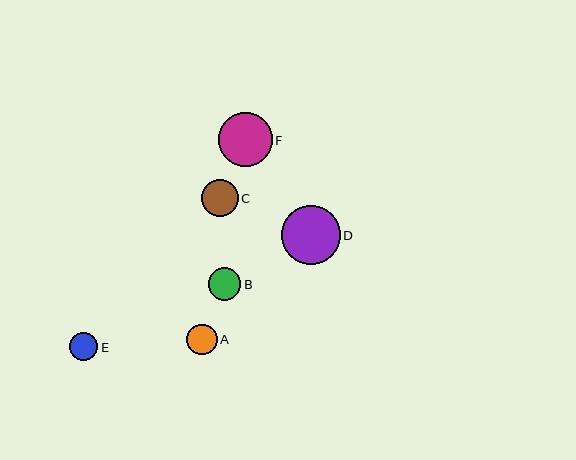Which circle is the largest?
Circle D is the largest with a size of approximately 59 pixels.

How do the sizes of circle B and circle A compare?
Circle B and circle A are approximately the same size.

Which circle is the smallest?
Circle E is the smallest with a size of approximately 29 pixels.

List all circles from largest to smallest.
From largest to smallest: D, F, C, B, A, E.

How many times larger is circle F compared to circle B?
Circle F is approximately 1.7 times the size of circle B.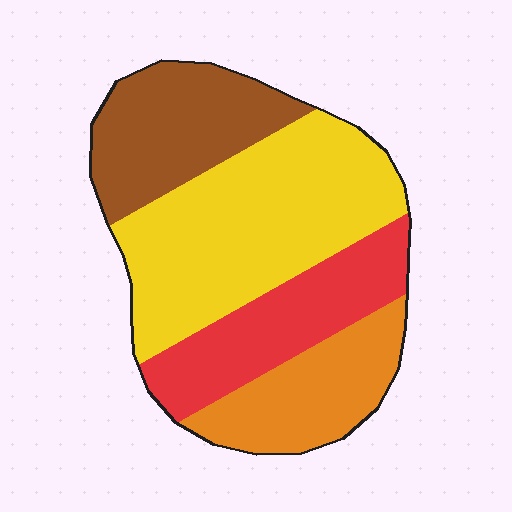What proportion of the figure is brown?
Brown covers 21% of the figure.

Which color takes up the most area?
Yellow, at roughly 40%.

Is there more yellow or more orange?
Yellow.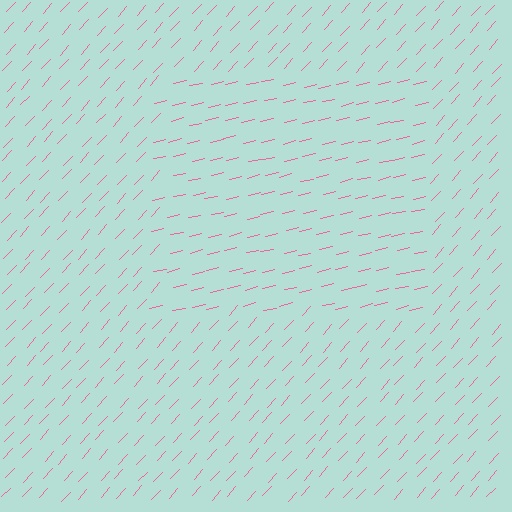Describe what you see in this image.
The image is filled with small pink line segments. A rectangle region in the image has lines oriented differently from the surrounding lines, creating a visible texture boundary.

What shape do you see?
I see a rectangle.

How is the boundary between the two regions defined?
The boundary is defined purely by a change in line orientation (approximately 34 degrees difference). All lines are the same color and thickness.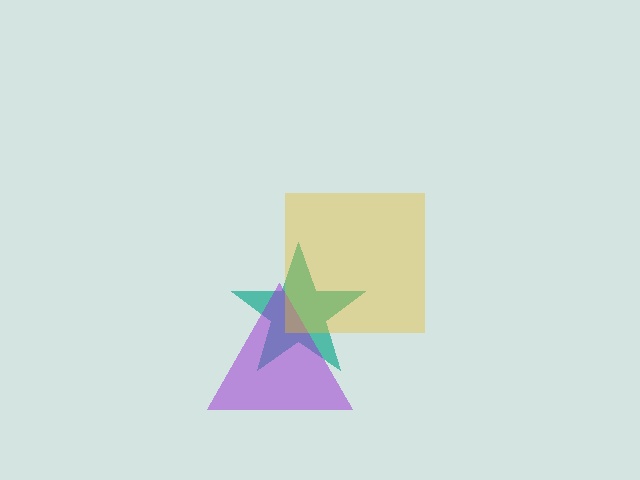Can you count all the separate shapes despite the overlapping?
Yes, there are 3 separate shapes.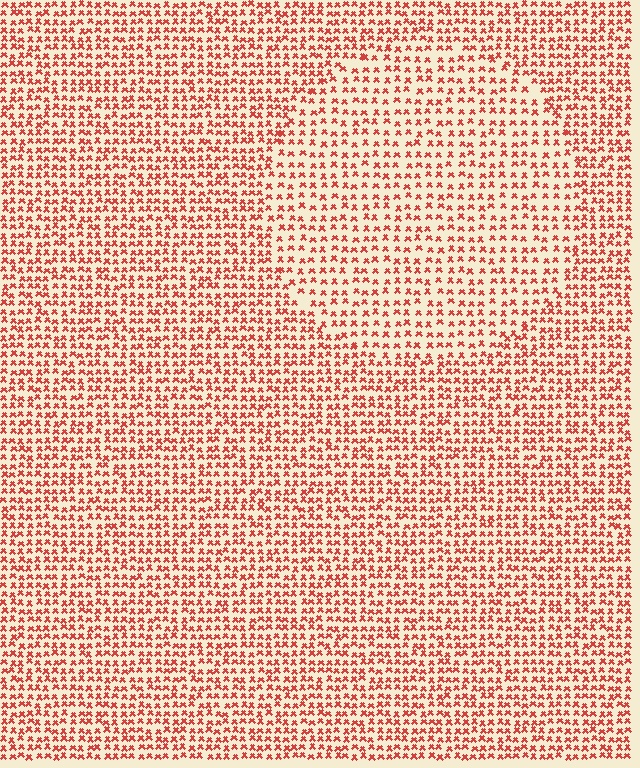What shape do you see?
I see a circle.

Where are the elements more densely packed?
The elements are more densely packed outside the circle boundary.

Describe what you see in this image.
The image contains small red elements arranged at two different densities. A circle-shaped region is visible where the elements are less densely packed than the surrounding area.